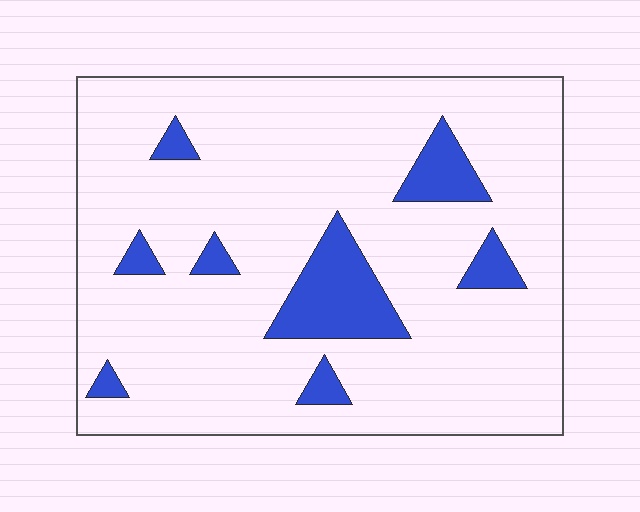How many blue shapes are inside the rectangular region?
8.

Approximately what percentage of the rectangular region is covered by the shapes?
Approximately 15%.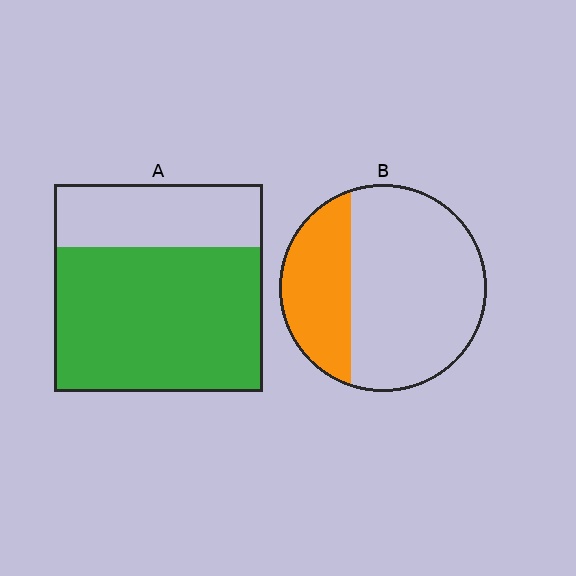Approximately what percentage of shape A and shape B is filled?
A is approximately 70% and B is approximately 30%.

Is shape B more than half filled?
No.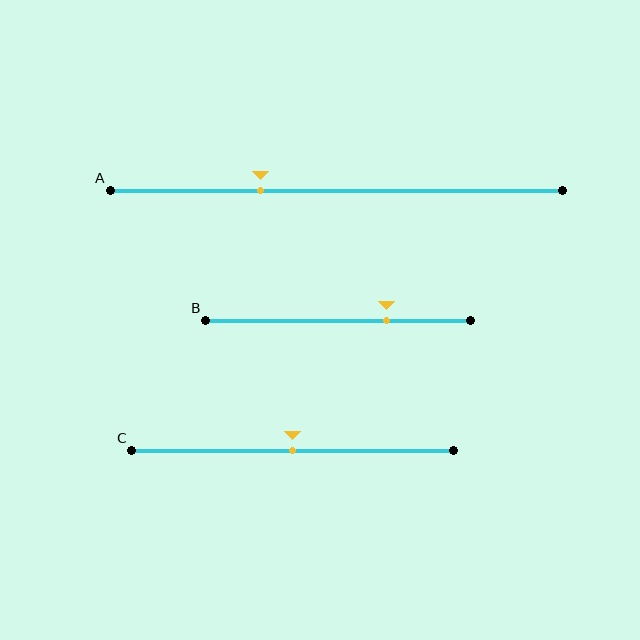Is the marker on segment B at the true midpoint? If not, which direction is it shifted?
No, the marker on segment B is shifted to the right by about 18% of the segment length.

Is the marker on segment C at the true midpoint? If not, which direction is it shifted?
Yes, the marker on segment C is at the true midpoint.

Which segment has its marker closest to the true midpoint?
Segment C has its marker closest to the true midpoint.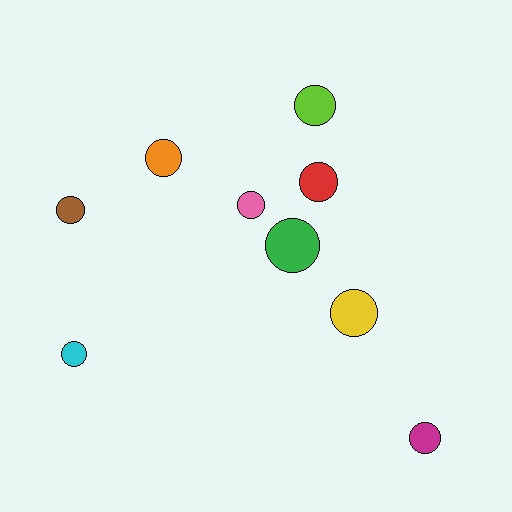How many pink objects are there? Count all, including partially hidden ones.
There is 1 pink object.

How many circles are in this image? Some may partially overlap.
There are 9 circles.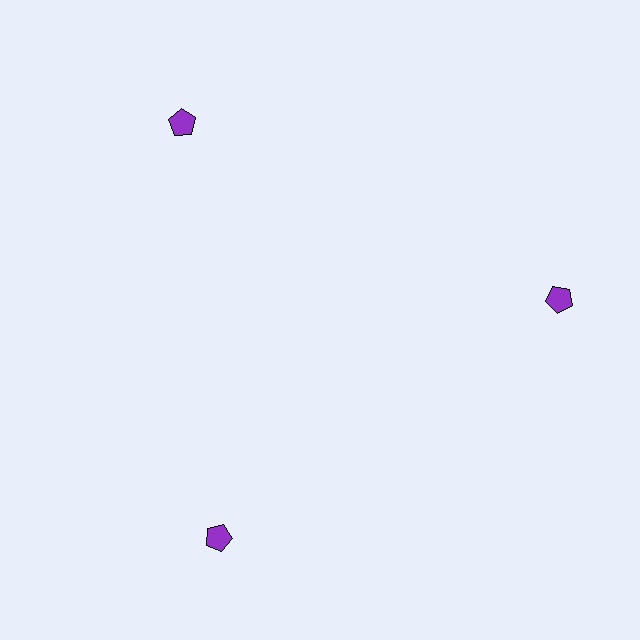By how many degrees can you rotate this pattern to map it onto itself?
The pattern maps onto itself every 120 degrees of rotation.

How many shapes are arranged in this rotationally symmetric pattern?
There are 3 shapes, arranged in 3 groups of 1.